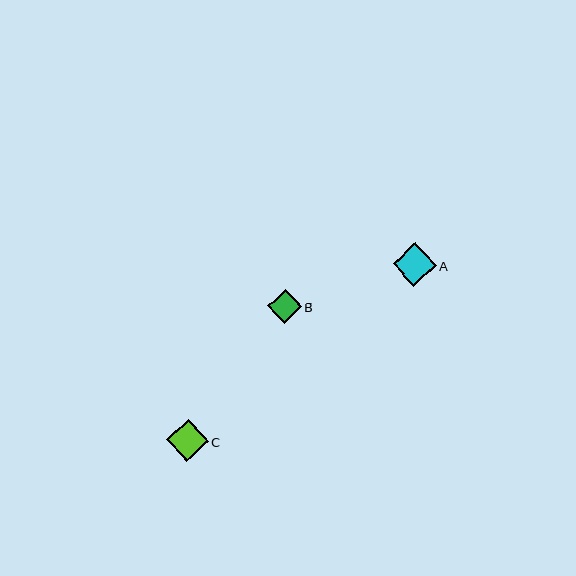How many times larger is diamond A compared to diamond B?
Diamond A is approximately 1.3 times the size of diamond B.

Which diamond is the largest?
Diamond A is the largest with a size of approximately 43 pixels.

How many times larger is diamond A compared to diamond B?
Diamond A is approximately 1.3 times the size of diamond B.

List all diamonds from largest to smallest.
From largest to smallest: A, C, B.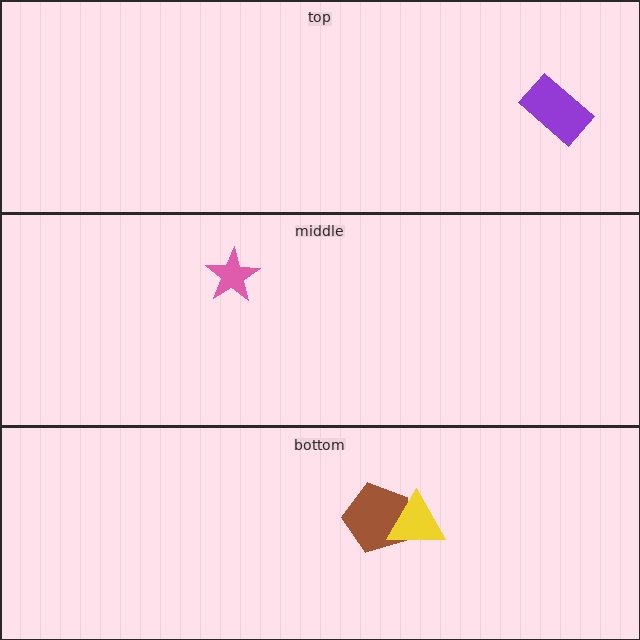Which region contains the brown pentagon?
The bottom region.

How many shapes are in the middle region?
1.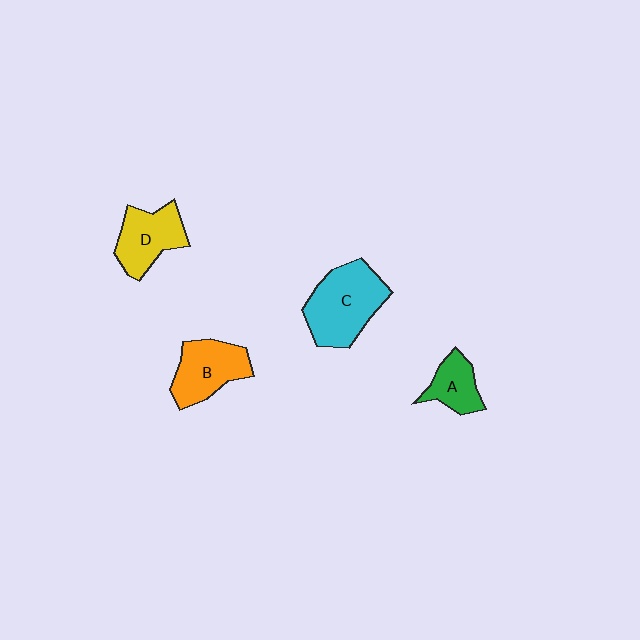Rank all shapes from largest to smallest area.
From largest to smallest: C (cyan), B (orange), D (yellow), A (green).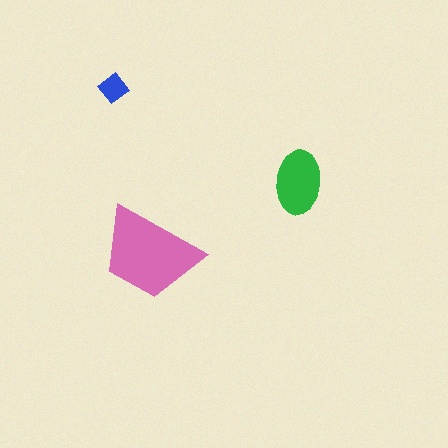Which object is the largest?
The pink trapezoid.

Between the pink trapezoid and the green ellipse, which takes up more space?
The pink trapezoid.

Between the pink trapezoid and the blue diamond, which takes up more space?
The pink trapezoid.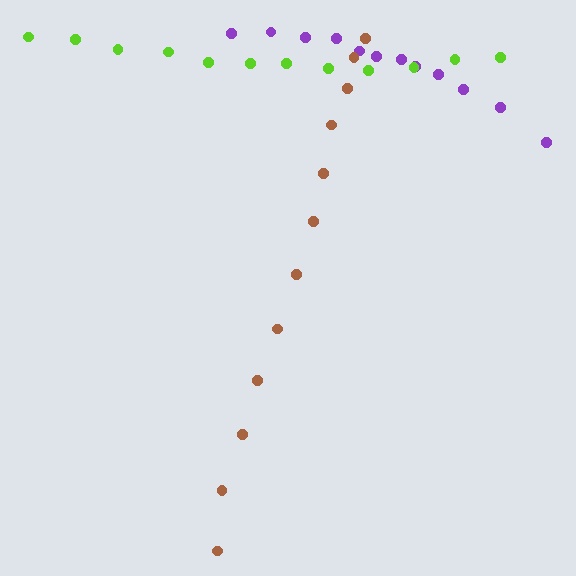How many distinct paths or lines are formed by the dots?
There are 3 distinct paths.